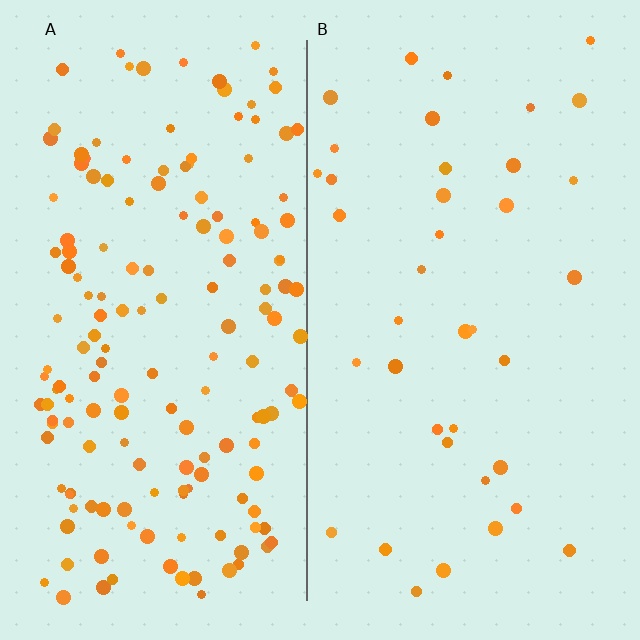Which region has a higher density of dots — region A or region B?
A (the left).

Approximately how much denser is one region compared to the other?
Approximately 4.1× — region A over region B.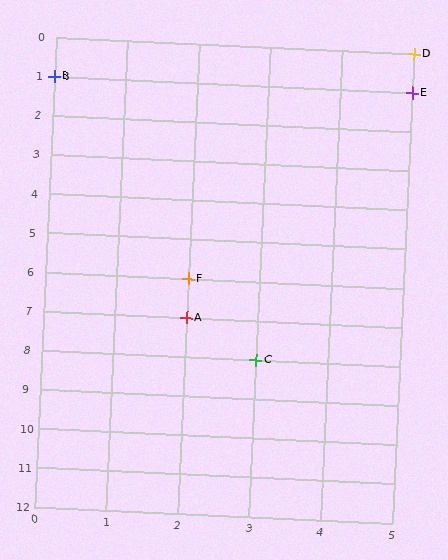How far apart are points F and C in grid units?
Points F and C are 1 column and 2 rows apart (about 2.2 grid units diagonally).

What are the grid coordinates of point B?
Point B is at grid coordinates (0, 1).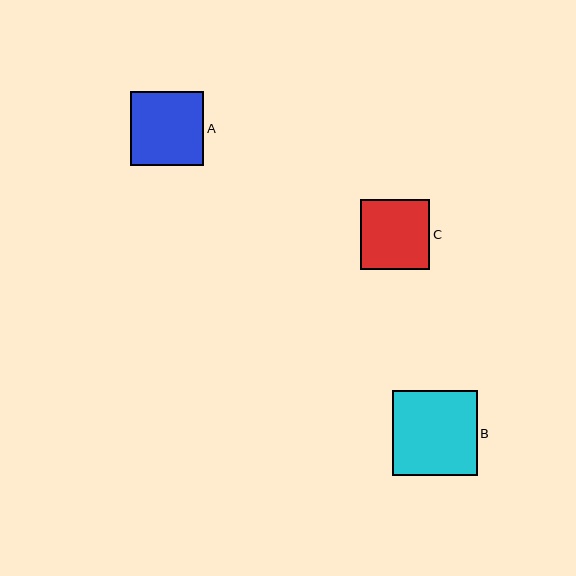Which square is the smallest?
Square C is the smallest with a size of approximately 69 pixels.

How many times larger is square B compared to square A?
Square B is approximately 1.2 times the size of square A.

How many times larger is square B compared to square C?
Square B is approximately 1.2 times the size of square C.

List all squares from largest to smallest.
From largest to smallest: B, A, C.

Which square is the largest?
Square B is the largest with a size of approximately 85 pixels.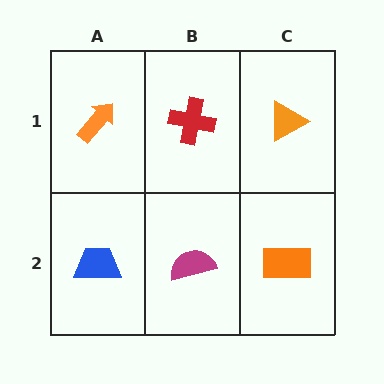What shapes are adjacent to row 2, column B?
A red cross (row 1, column B), a blue trapezoid (row 2, column A), an orange rectangle (row 2, column C).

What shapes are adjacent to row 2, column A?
An orange arrow (row 1, column A), a magenta semicircle (row 2, column B).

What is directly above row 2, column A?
An orange arrow.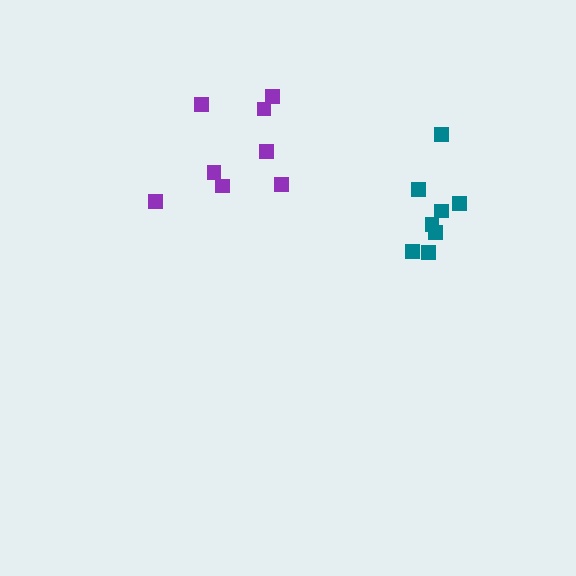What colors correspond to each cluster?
The clusters are colored: teal, purple.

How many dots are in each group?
Group 1: 8 dots, Group 2: 8 dots (16 total).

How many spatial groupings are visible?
There are 2 spatial groupings.